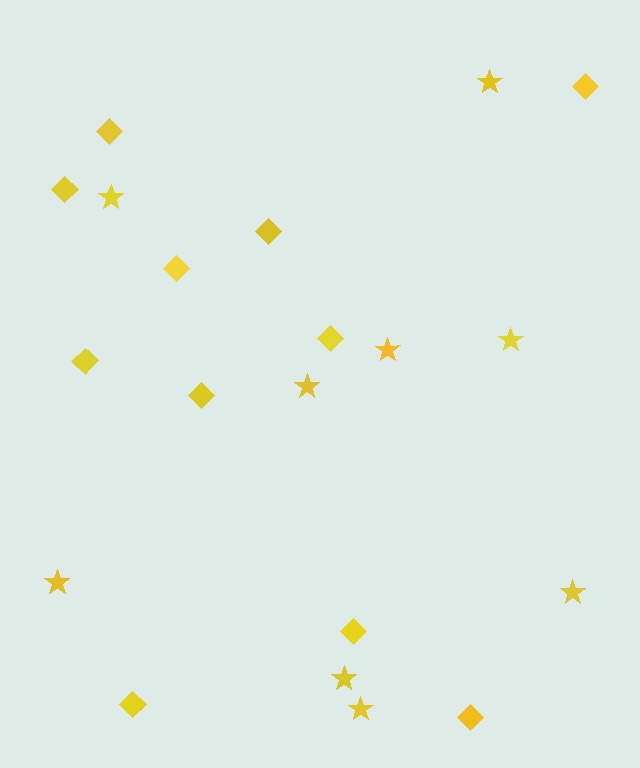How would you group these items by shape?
There are 2 groups: one group of diamonds (11) and one group of stars (9).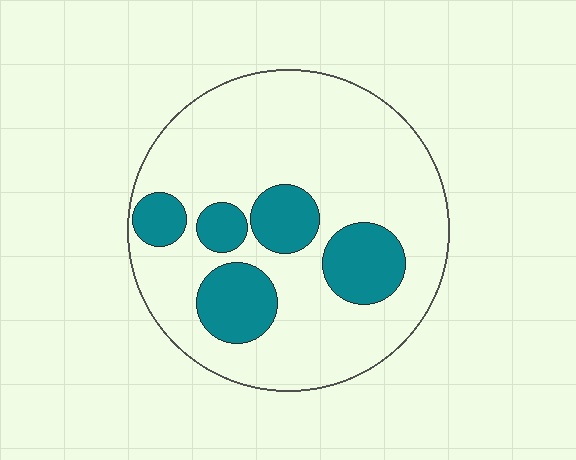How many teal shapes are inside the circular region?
5.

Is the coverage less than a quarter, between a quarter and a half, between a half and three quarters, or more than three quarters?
Less than a quarter.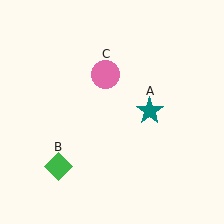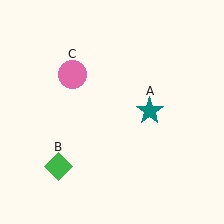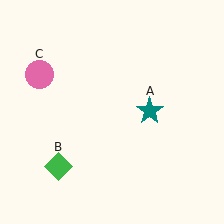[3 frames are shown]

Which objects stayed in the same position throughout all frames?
Teal star (object A) and green diamond (object B) remained stationary.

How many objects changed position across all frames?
1 object changed position: pink circle (object C).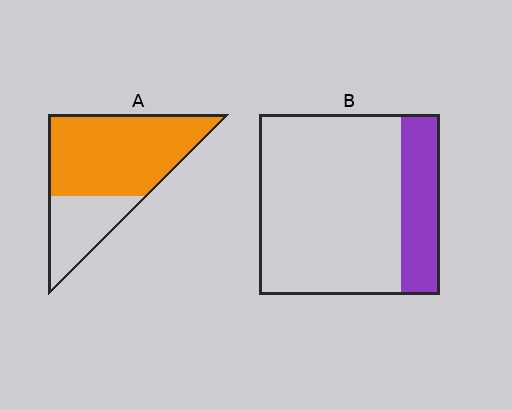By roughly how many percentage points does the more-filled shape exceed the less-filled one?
By roughly 50 percentage points (A over B).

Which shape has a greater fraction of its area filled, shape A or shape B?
Shape A.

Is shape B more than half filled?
No.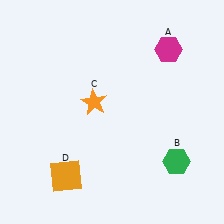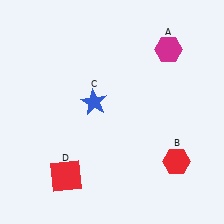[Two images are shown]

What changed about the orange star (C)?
In Image 1, C is orange. In Image 2, it changed to blue.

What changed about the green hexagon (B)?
In Image 1, B is green. In Image 2, it changed to red.